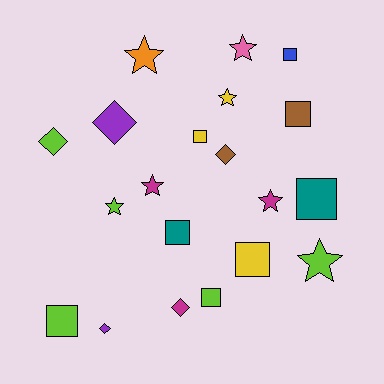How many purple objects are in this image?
There are 2 purple objects.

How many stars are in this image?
There are 7 stars.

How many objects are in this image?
There are 20 objects.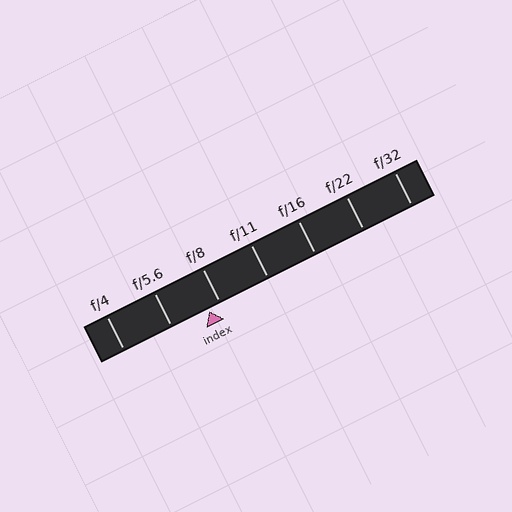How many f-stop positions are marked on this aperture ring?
There are 7 f-stop positions marked.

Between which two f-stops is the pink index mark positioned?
The index mark is between f/5.6 and f/8.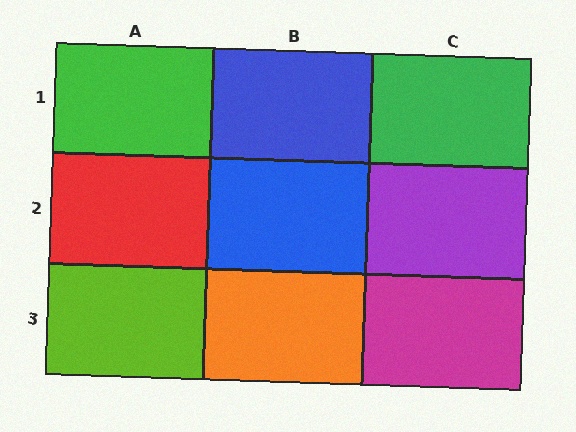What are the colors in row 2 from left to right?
Red, blue, purple.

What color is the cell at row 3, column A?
Lime.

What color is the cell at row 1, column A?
Green.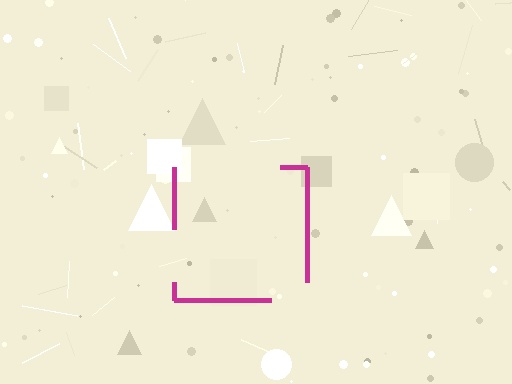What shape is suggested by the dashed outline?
The dashed outline suggests a square.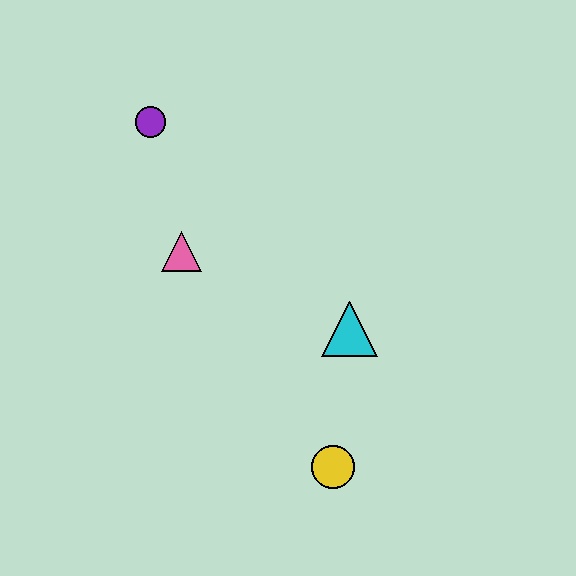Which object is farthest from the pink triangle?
The yellow circle is farthest from the pink triangle.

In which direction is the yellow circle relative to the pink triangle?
The yellow circle is below the pink triangle.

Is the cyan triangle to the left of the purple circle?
No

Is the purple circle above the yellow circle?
Yes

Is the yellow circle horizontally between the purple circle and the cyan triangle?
Yes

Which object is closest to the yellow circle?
The cyan triangle is closest to the yellow circle.